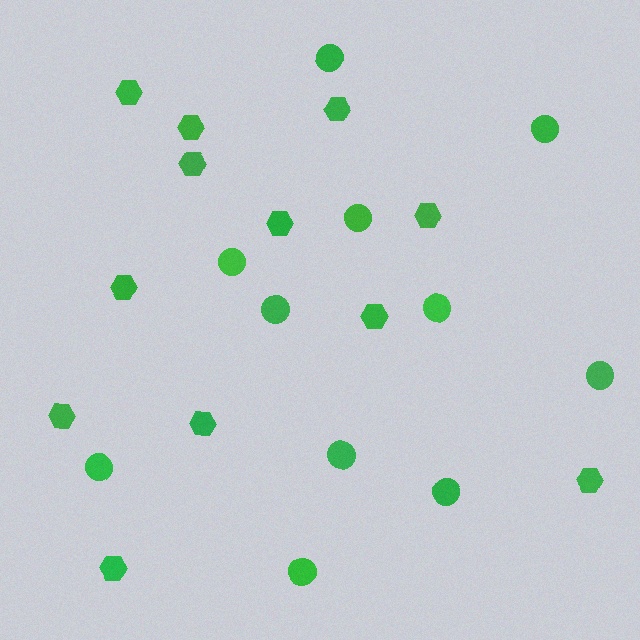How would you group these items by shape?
There are 2 groups: one group of hexagons (12) and one group of circles (11).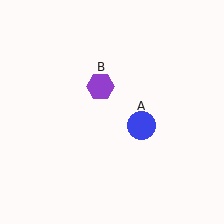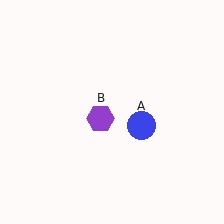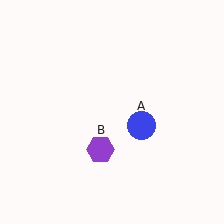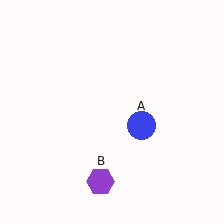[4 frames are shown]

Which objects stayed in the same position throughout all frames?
Blue circle (object A) remained stationary.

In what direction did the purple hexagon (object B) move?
The purple hexagon (object B) moved down.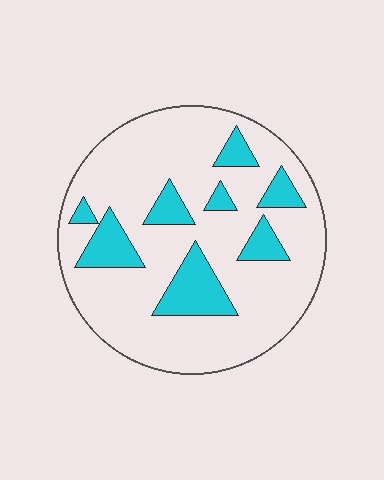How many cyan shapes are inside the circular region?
8.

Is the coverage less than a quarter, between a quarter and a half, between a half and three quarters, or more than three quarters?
Less than a quarter.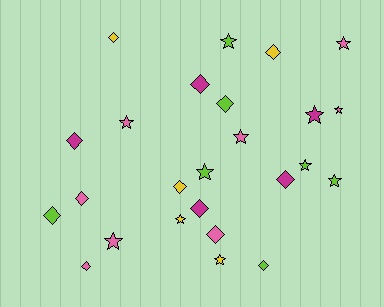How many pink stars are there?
There are 5 pink stars.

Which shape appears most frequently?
Diamond, with 13 objects.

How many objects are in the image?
There are 25 objects.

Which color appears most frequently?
Pink, with 8 objects.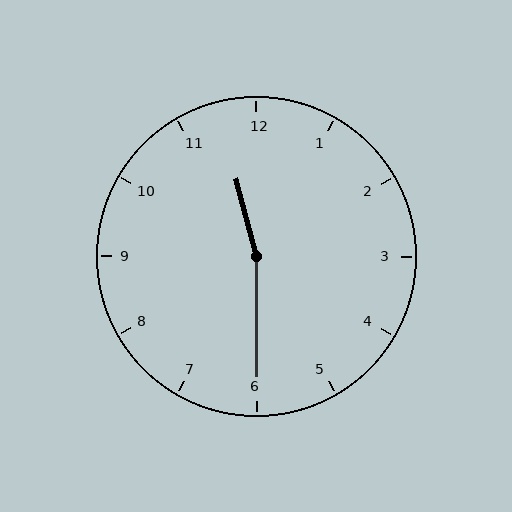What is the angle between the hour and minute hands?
Approximately 165 degrees.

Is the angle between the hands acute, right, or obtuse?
It is obtuse.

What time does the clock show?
11:30.